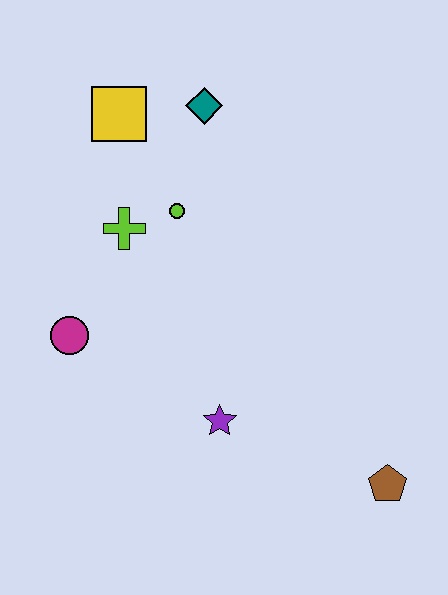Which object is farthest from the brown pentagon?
The yellow square is farthest from the brown pentagon.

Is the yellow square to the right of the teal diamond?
No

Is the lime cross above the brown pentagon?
Yes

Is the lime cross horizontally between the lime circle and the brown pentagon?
No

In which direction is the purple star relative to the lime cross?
The purple star is below the lime cross.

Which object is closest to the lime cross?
The lime circle is closest to the lime cross.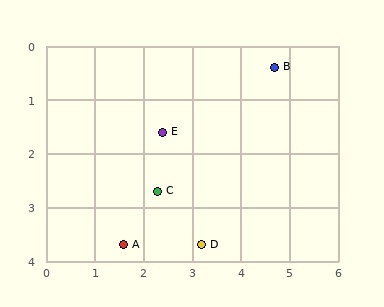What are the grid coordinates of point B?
Point B is at approximately (4.7, 0.4).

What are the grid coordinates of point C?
Point C is at approximately (2.3, 2.7).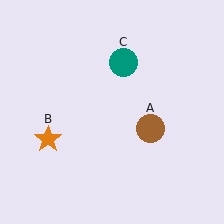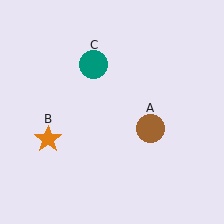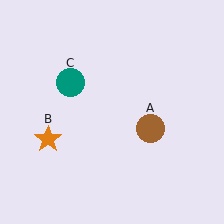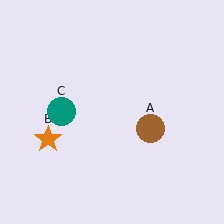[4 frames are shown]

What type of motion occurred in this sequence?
The teal circle (object C) rotated counterclockwise around the center of the scene.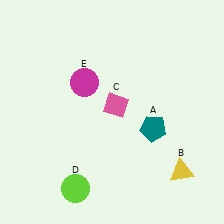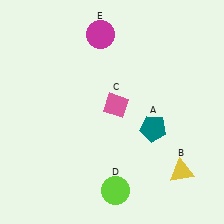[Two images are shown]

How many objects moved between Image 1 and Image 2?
2 objects moved between the two images.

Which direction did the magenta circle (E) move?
The magenta circle (E) moved up.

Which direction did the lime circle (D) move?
The lime circle (D) moved right.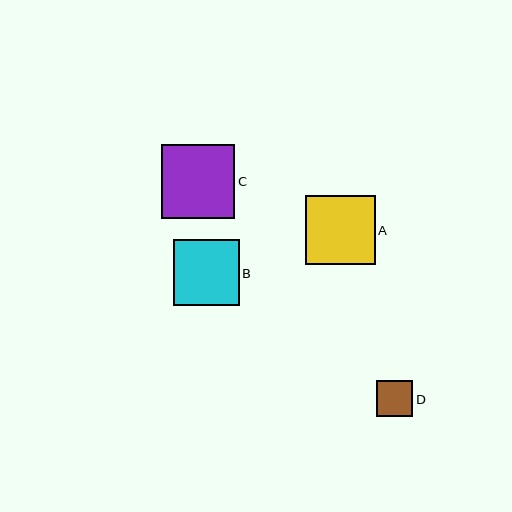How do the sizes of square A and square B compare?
Square A and square B are approximately the same size.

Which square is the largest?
Square C is the largest with a size of approximately 74 pixels.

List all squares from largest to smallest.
From largest to smallest: C, A, B, D.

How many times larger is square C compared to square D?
Square C is approximately 2.0 times the size of square D.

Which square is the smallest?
Square D is the smallest with a size of approximately 36 pixels.